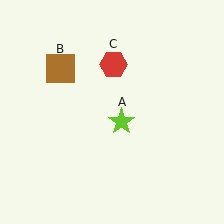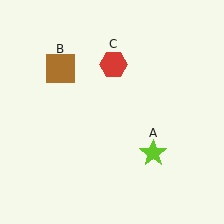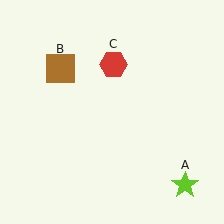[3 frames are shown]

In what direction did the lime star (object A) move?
The lime star (object A) moved down and to the right.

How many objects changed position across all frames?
1 object changed position: lime star (object A).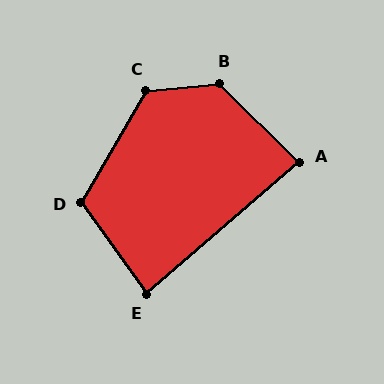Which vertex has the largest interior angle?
B, at approximately 130 degrees.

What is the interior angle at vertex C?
Approximately 125 degrees (obtuse).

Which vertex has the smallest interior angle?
A, at approximately 85 degrees.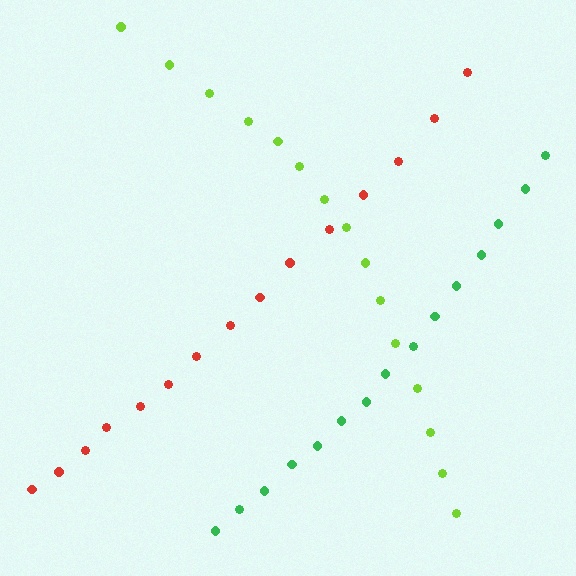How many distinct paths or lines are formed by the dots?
There are 3 distinct paths.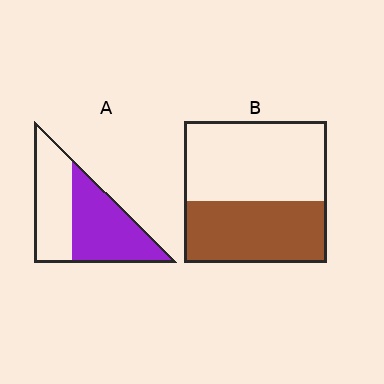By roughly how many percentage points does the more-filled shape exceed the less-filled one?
By roughly 10 percentage points (A over B).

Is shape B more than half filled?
No.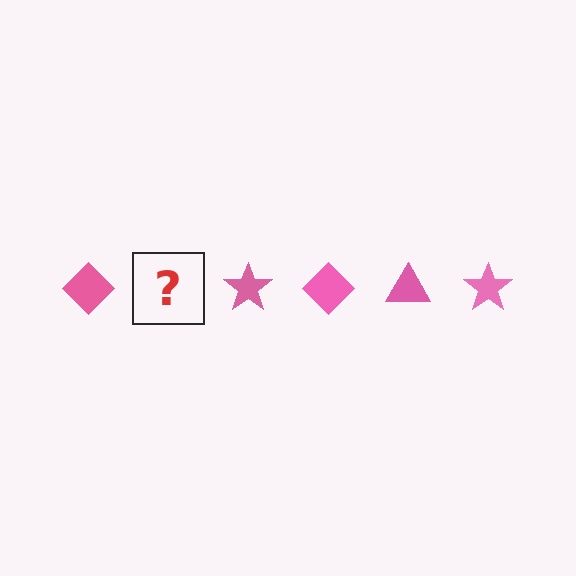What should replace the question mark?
The question mark should be replaced with a pink triangle.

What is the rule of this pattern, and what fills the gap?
The rule is that the pattern cycles through diamond, triangle, star shapes in pink. The gap should be filled with a pink triangle.